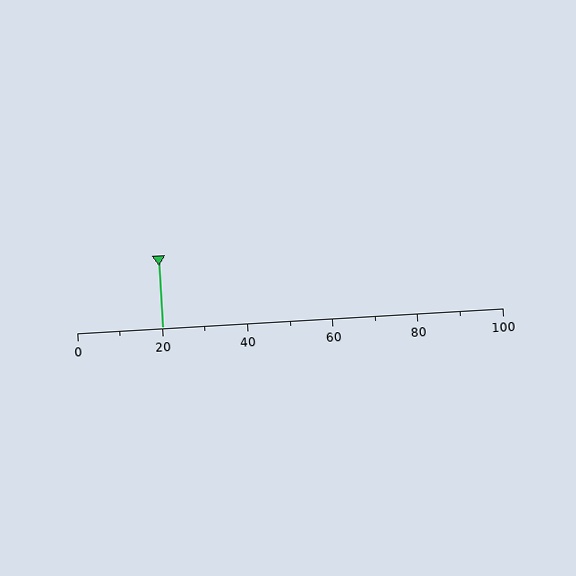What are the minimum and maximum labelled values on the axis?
The axis runs from 0 to 100.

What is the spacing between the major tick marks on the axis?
The major ticks are spaced 20 apart.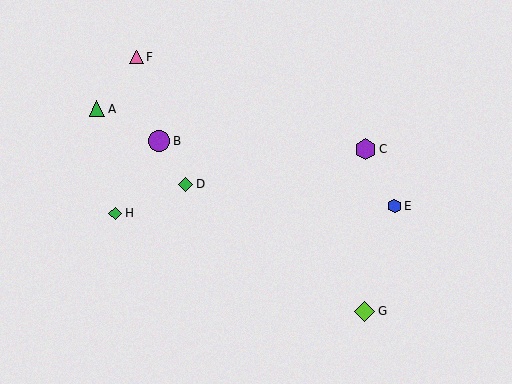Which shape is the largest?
The purple hexagon (labeled C) is the largest.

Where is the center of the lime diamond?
The center of the lime diamond is at (365, 311).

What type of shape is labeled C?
Shape C is a purple hexagon.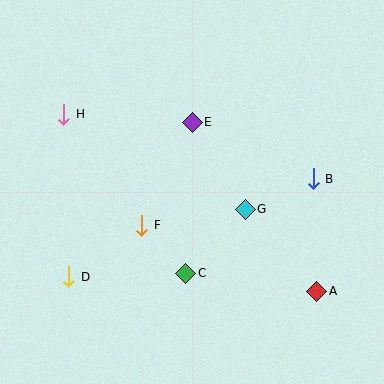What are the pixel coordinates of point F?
Point F is at (142, 225).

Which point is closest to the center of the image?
Point G at (245, 209) is closest to the center.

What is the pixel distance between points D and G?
The distance between D and G is 189 pixels.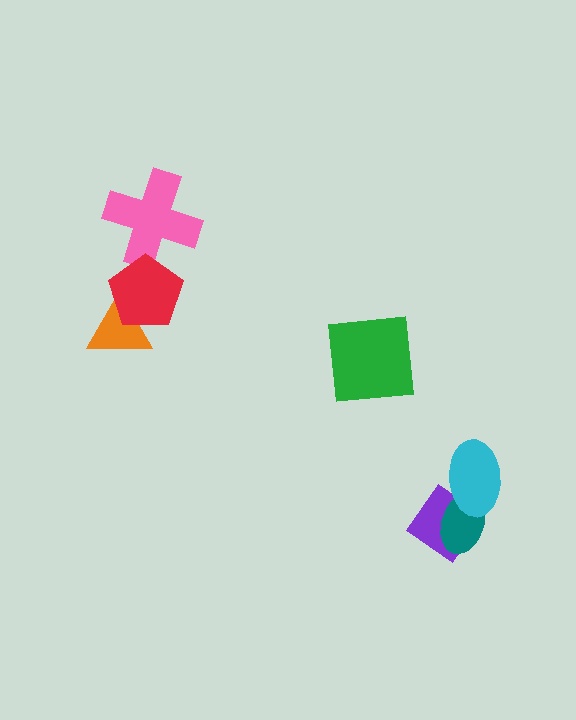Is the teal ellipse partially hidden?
Yes, it is partially covered by another shape.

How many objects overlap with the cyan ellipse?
2 objects overlap with the cyan ellipse.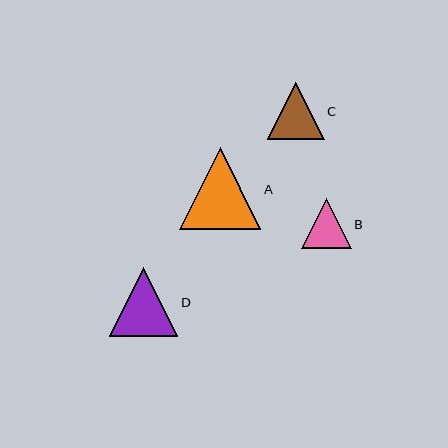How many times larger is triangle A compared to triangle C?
Triangle A is approximately 1.4 times the size of triangle C.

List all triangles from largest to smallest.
From largest to smallest: A, D, C, B.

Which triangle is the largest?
Triangle A is the largest with a size of approximately 82 pixels.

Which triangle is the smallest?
Triangle B is the smallest with a size of approximately 50 pixels.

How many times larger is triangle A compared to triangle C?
Triangle A is approximately 1.4 times the size of triangle C.